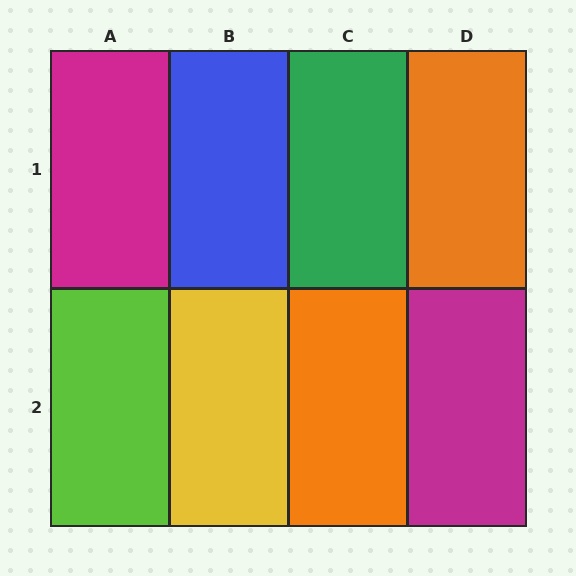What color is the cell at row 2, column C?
Orange.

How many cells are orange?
2 cells are orange.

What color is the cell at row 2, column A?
Lime.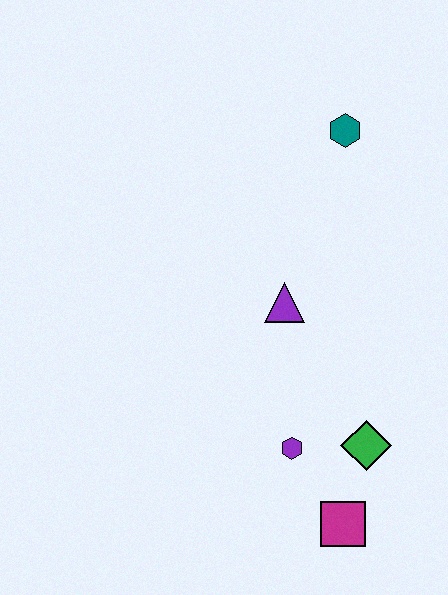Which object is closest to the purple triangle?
The purple hexagon is closest to the purple triangle.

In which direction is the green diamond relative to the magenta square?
The green diamond is above the magenta square.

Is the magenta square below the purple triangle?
Yes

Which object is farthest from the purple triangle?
The magenta square is farthest from the purple triangle.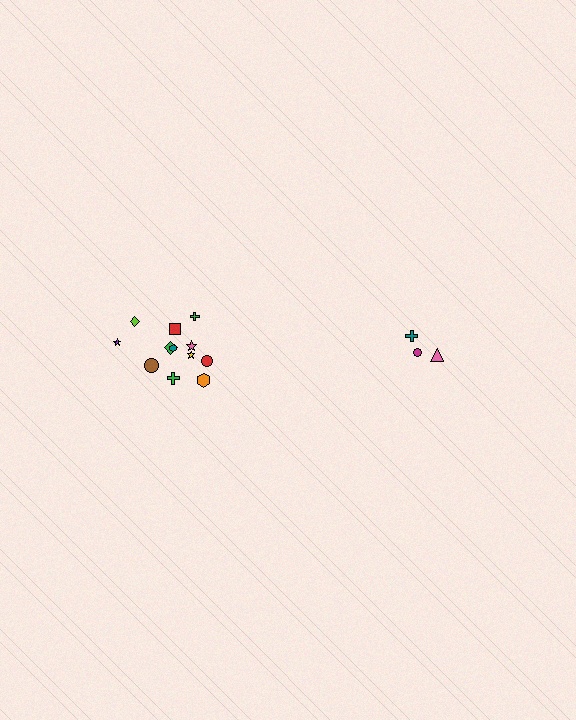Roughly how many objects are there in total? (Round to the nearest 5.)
Roughly 15 objects in total.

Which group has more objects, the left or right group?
The left group.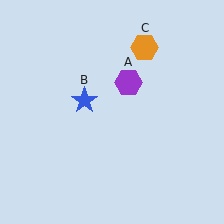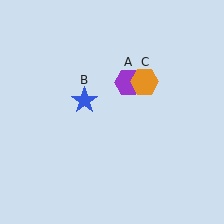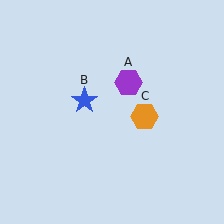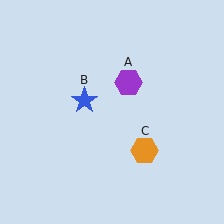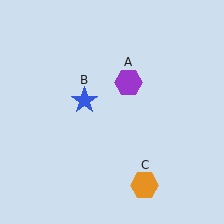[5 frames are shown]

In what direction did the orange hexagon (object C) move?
The orange hexagon (object C) moved down.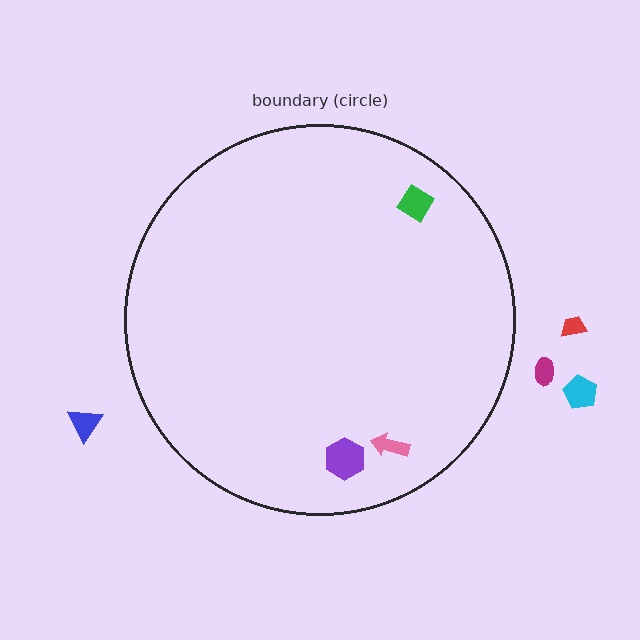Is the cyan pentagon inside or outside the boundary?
Outside.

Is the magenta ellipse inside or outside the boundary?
Outside.